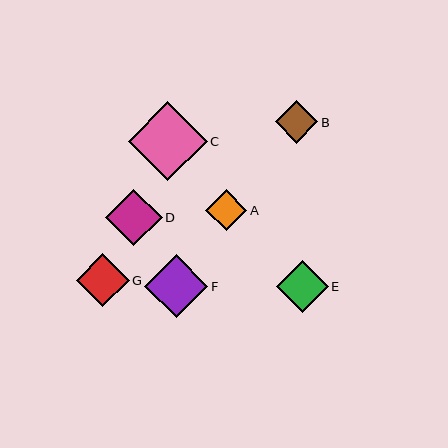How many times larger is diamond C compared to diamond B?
Diamond C is approximately 1.8 times the size of diamond B.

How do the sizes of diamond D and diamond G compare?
Diamond D and diamond G are approximately the same size.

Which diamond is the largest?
Diamond C is the largest with a size of approximately 79 pixels.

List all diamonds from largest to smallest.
From largest to smallest: C, F, D, G, E, B, A.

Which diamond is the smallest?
Diamond A is the smallest with a size of approximately 41 pixels.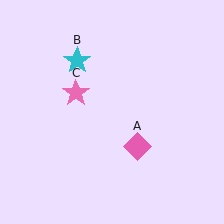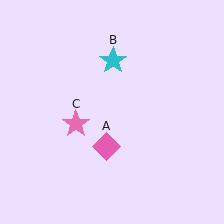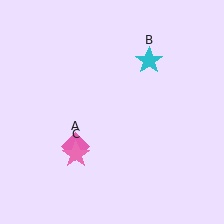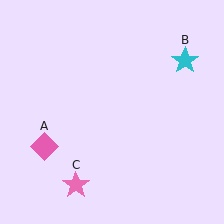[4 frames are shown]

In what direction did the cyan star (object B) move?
The cyan star (object B) moved right.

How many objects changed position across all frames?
3 objects changed position: pink diamond (object A), cyan star (object B), pink star (object C).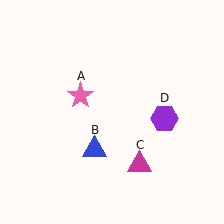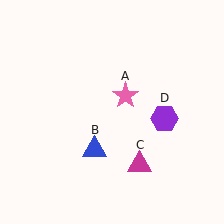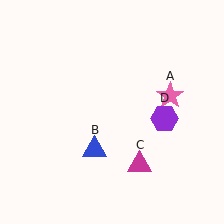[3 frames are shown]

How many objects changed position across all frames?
1 object changed position: pink star (object A).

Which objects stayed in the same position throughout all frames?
Blue triangle (object B) and magenta triangle (object C) and purple hexagon (object D) remained stationary.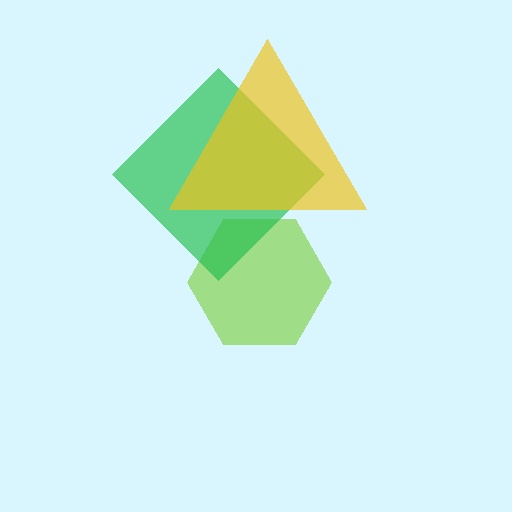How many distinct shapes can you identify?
There are 3 distinct shapes: a lime hexagon, a green diamond, a yellow triangle.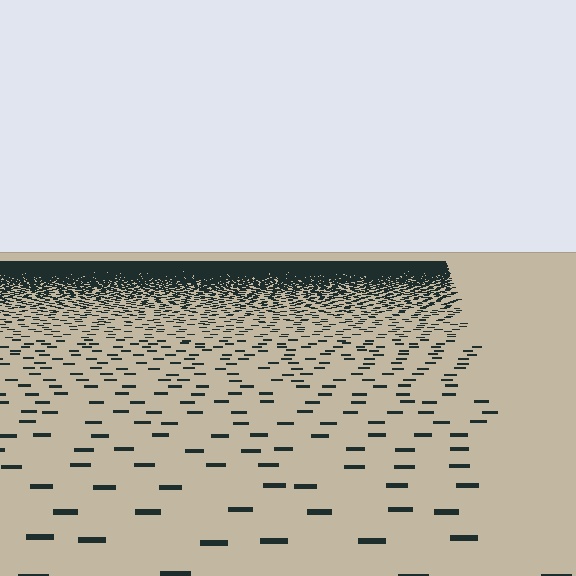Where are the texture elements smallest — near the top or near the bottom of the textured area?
Near the top.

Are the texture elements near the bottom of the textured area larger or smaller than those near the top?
Larger. Near the bottom, elements are closer to the viewer and appear at a bigger on-screen size.